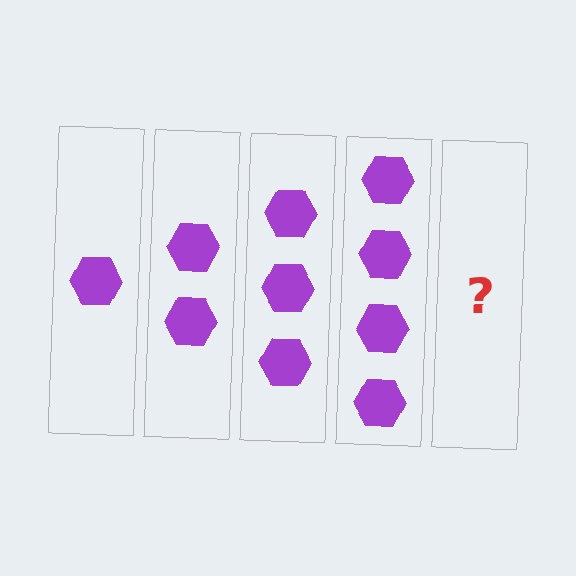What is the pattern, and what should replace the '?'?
The pattern is that each step adds one more hexagon. The '?' should be 5 hexagons.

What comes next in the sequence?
The next element should be 5 hexagons.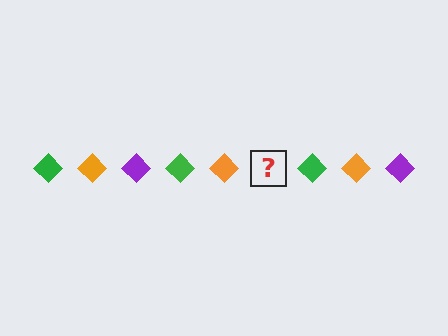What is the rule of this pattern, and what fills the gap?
The rule is that the pattern cycles through green, orange, purple diamonds. The gap should be filled with a purple diamond.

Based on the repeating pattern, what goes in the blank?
The blank should be a purple diamond.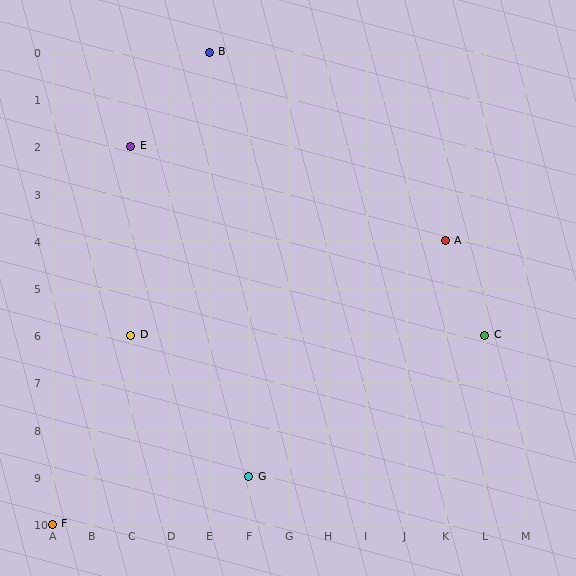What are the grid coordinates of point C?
Point C is at grid coordinates (L, 6).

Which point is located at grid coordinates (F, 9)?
Point G is at (F, 9).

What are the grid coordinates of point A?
Point A is at grid coordinates (K, 4).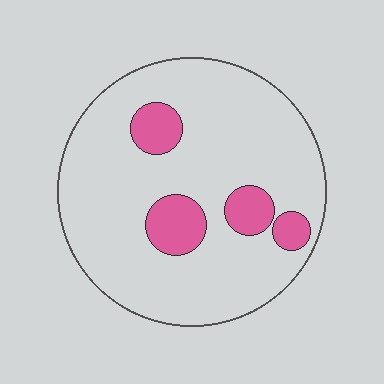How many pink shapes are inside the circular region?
4.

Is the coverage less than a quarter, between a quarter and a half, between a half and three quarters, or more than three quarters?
Less than a quarter.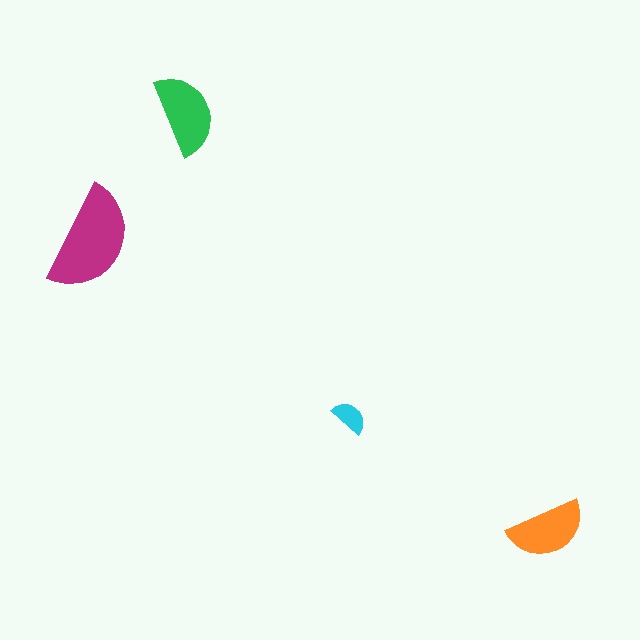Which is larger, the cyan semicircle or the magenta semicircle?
The magenta one.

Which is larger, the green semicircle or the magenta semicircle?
The magenta one.